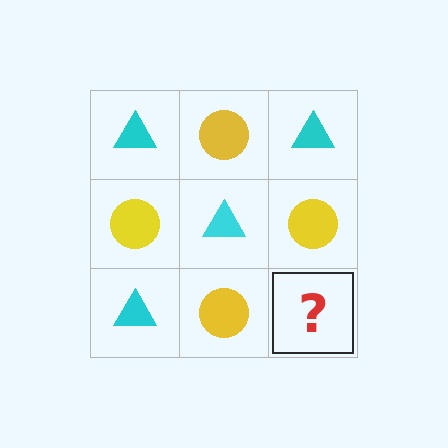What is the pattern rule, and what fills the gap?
The rule is that it alternates cyan triangle and yellow circle in a checkerboard pattern. The gap should be filled with a cyan triangle.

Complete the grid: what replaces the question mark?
The question mark should be replaced with a cyan triangle.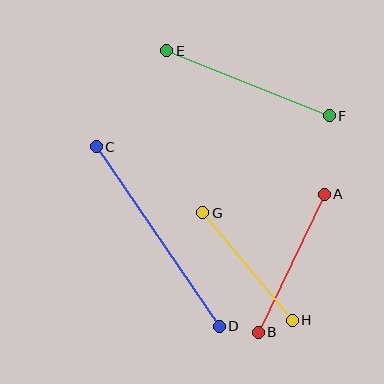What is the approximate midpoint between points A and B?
The midpoint is at approximately (291, 263) pixels.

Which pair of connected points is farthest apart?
Points C and D are farthest apart.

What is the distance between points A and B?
The distance is approximately 153 pixels.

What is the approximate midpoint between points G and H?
The midpoint is at approximately (248, 266) pixels.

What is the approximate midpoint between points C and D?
The midpoint is at approximately (158, 236) pixels.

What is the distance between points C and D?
The distance is approximately 218 pixels.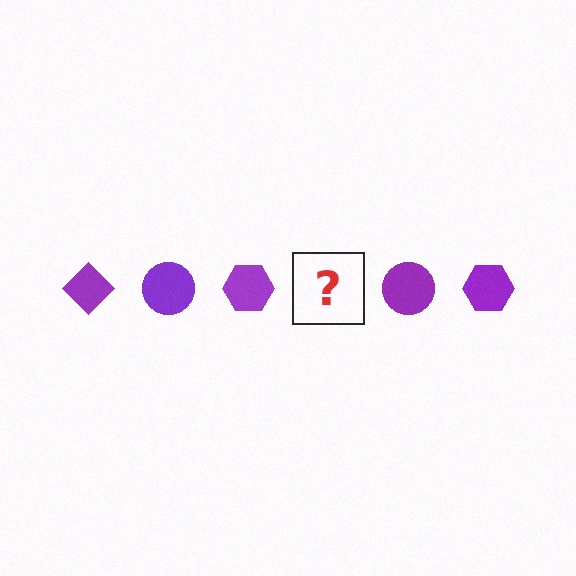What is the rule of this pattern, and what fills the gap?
The rule is that the pattern cycles through diamond, circle, hexagon shapes in purple. The gap should be filled with a purple diamond.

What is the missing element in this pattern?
The missing element is a purple diamond.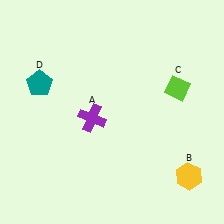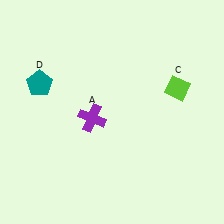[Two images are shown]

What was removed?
The yellow hexagon (B) was removed in Image 2.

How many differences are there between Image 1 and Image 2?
There is 1 difference between the two images.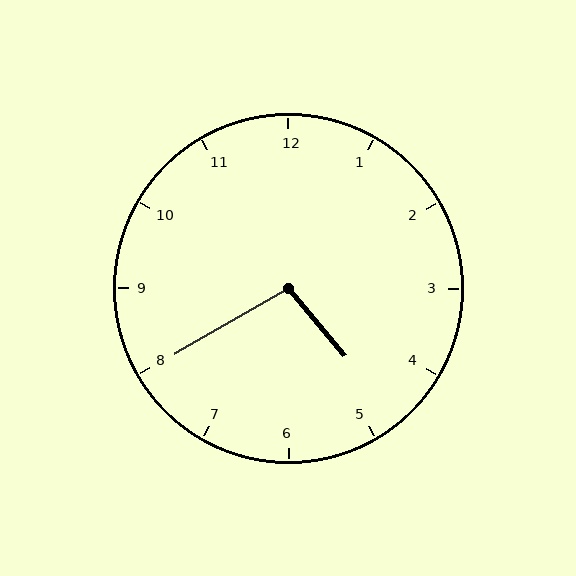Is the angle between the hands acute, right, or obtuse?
It is obtuse.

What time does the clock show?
4:40.